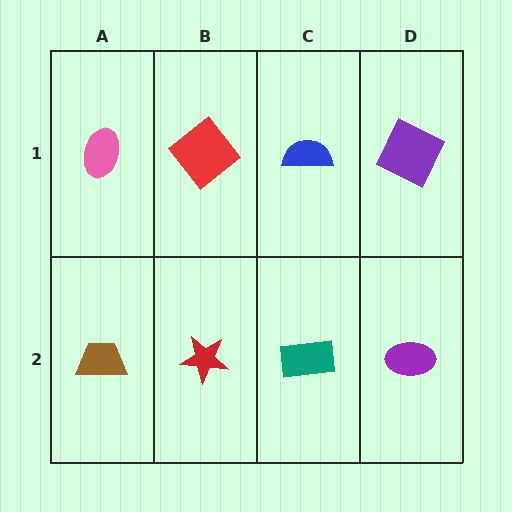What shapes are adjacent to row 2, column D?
A purple square (row 1, column D), a teal rectangle (row 2, column C).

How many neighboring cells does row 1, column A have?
2.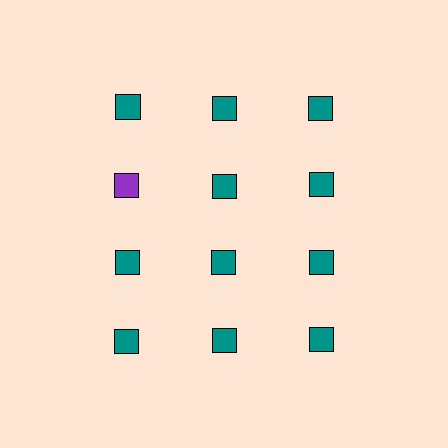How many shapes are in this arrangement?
There are 12 shapes arranged in a grid pattern.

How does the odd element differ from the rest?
It has a different color: purple instead of teal.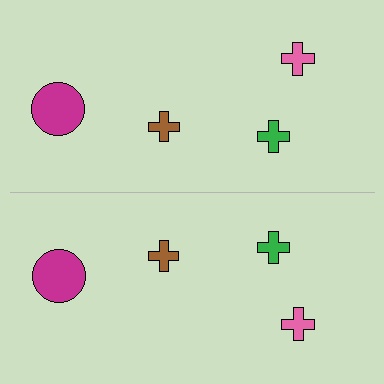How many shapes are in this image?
There are 8 shapes in this image.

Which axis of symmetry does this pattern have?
The pattern has a horizontal axis of symmetry running through the center of the image.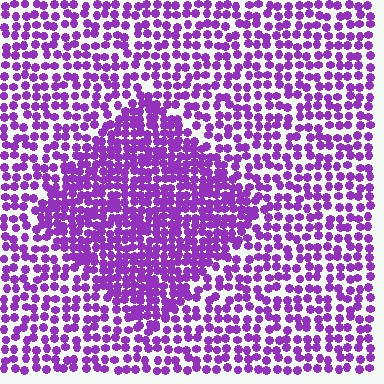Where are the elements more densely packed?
The elements are more densely packed inside the diamond boundary.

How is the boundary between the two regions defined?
The boundary is defined by a change in element density (approximately 1.8x ratio). All elements are the same color, size, and shape.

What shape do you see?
I see a diamond.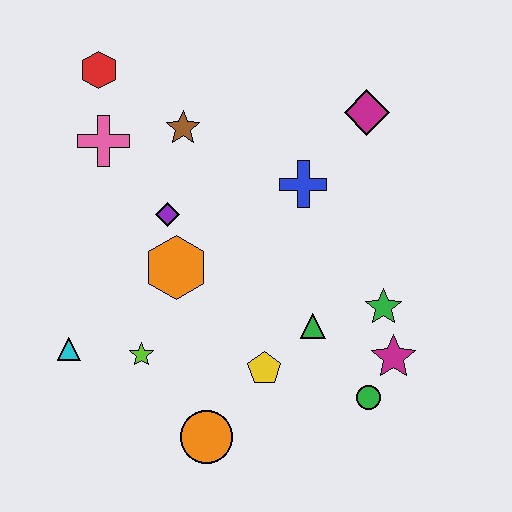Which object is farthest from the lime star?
The magenta diamond is farthest from the lime star.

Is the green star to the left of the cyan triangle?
No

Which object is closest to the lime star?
The cyan triangle is closest to the lime star.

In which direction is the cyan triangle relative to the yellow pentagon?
The cyan triangle is to the left of the yellow pentagon.